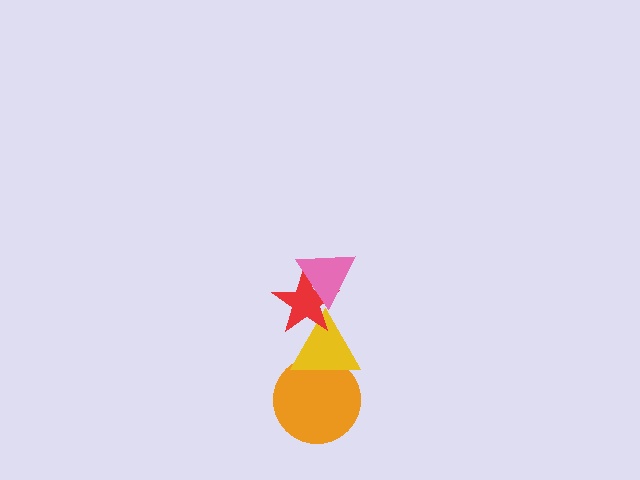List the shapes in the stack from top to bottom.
From top to bottom: the pink triangle, the red star, the yellow triangle, the orange circle.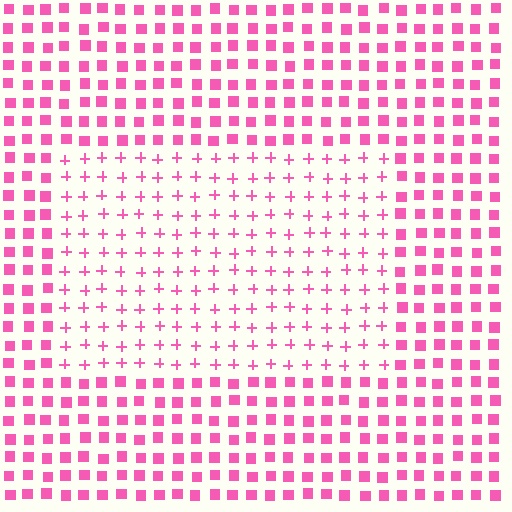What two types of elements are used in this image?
The image uses plus signs inside the rectangle region and squares outside it.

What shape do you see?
I see a rectangle.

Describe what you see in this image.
The image is filled with small pink elements arranged in a uniform grid. A rectangle-shaped region contains plus signs, while the surrounding area contains squares. The boundary is defined purely by the change in element shape.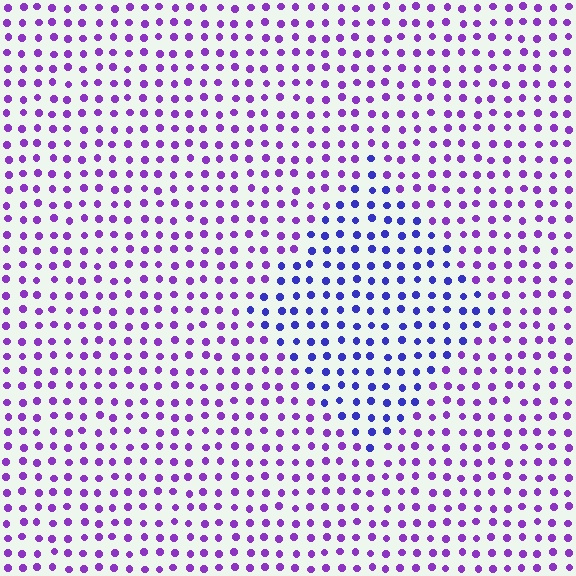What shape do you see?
I see a diamond.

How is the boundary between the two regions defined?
The boundary is defined purely by a slight shift in hue (about 38 degrees). Spacing, size, and orientation are identical on both sides.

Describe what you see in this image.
The image is filled with small purple elements in a uniform arrangement. A diamond-shaped region is visible where the elements are tinted to a slightly different hue, forming a subtle color boundary.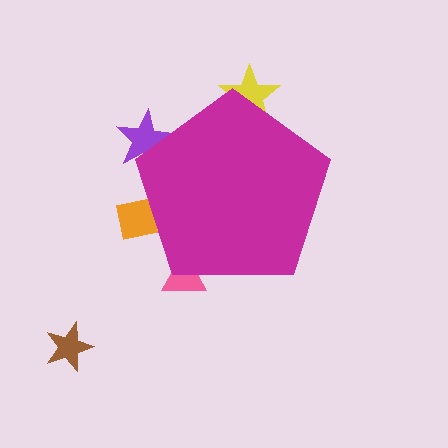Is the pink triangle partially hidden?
Yes, the pink triangle is partially hidden behind the magenta pentagon.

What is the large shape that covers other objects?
A magenta pentagon.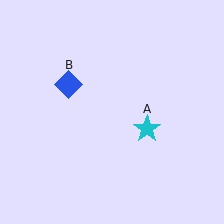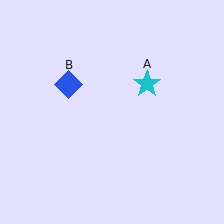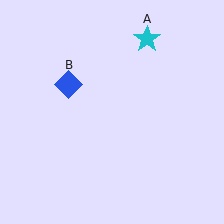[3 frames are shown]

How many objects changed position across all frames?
1 object changed position: cyan star (object A).